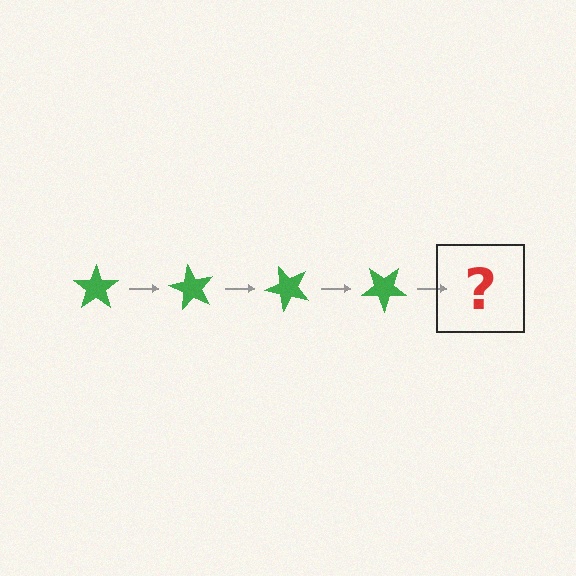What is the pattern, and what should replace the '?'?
The pattern is that the star rotates 60 degrees each step. The '?' should be a green star rotated 240 degrees.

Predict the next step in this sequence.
The next step is a green star rotated 240 degrees.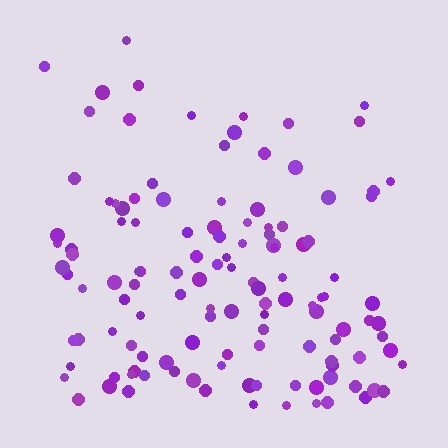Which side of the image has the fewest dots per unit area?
The top.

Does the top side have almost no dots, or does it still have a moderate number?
Still a moderate number, just noticeably fewer than the bottom.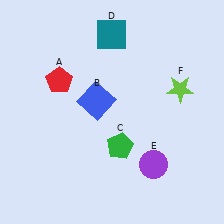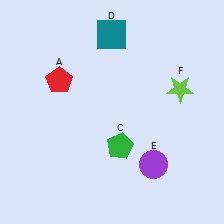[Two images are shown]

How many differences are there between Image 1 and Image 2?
There is 1 difference between the two images.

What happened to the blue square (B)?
The blue square (B) was removed in Image 2. It was in the top-left area of Image 1.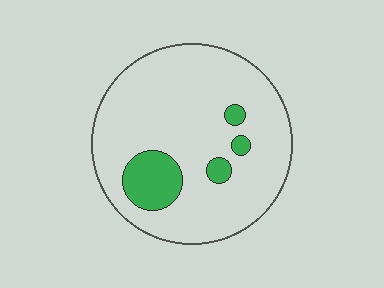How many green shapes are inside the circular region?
4.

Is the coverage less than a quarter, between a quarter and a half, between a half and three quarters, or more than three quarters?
Less than a quarter.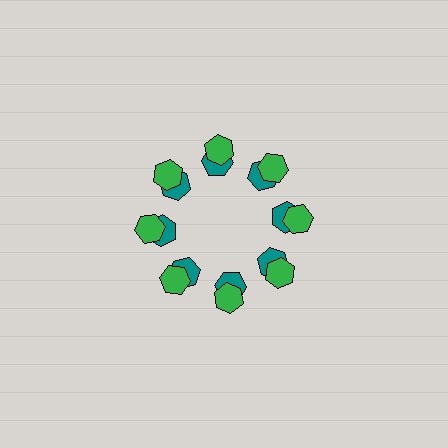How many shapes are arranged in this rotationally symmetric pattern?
There are 16 shapes, arranged in 8 groups of 2.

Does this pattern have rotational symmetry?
Yes, this pattern has 8-fold rotational symmetry. It looks the same after rotating 45 degrees around the center.